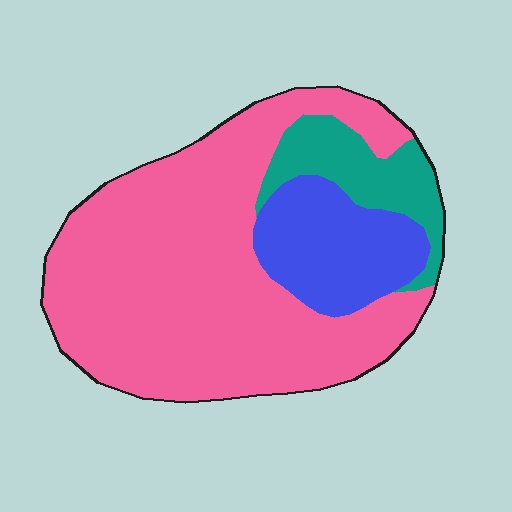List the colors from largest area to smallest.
From largest to smallest: pink, blue, teal.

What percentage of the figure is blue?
Blue covers 18% of the figure.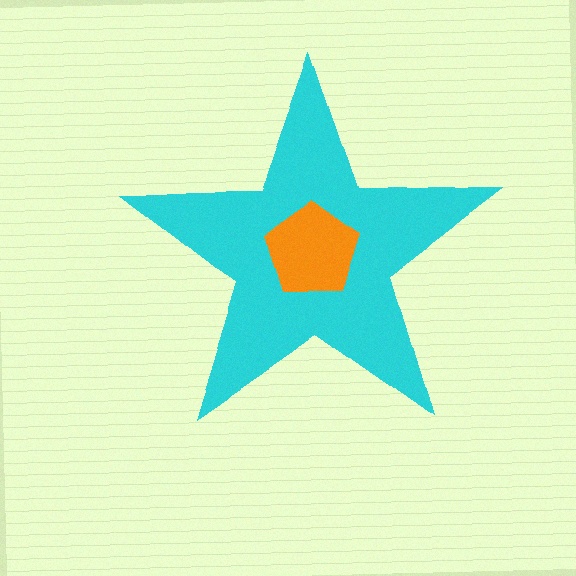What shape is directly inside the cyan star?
The orange pentagon.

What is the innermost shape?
The orange pentagon.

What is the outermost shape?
The cyan star.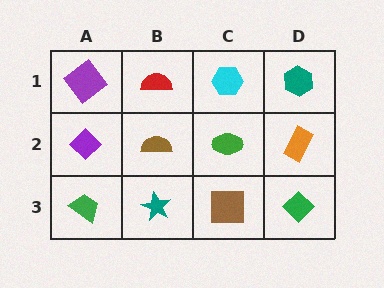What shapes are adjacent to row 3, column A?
A purple diamond (row 2, column A), a teal star (row 3, column B).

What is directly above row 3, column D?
An orange rectangle.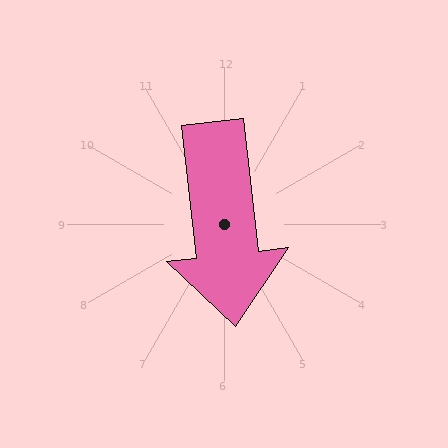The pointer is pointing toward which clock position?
Roughly 6 o'clock.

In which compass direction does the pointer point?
South.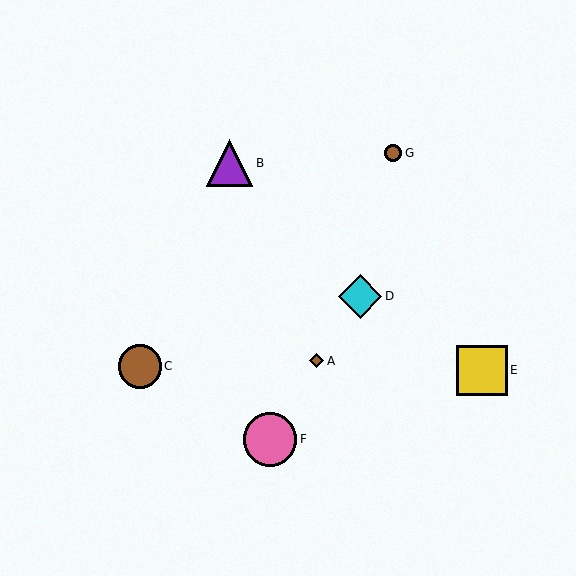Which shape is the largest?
The pink circle (labeled F) is the largest.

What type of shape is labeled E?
Shape E is a yellow square.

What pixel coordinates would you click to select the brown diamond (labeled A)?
Click at (317, 361) to select the brown diamond A.